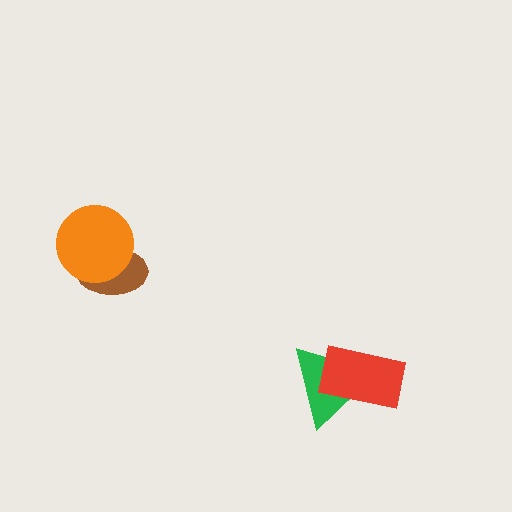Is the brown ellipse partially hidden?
Yes, it is partially covered by another shape.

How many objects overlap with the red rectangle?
1 object overlaps with the red rectangle.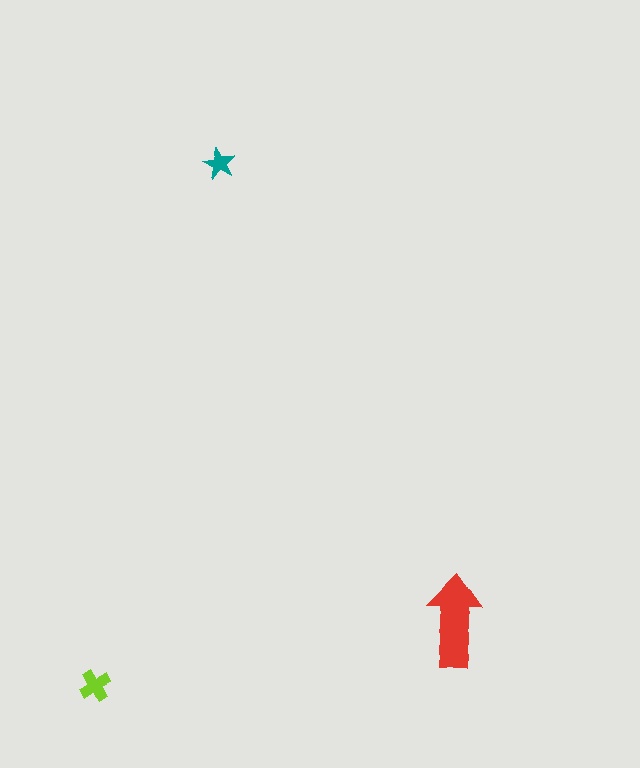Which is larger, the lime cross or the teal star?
The lime cross.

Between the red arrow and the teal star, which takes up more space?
The red arrow.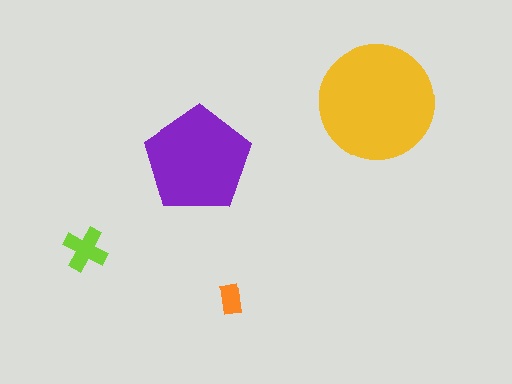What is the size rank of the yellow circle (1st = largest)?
1st.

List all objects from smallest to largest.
The orange rectangle, the lime cross, the purple pentagon, the yellow circle.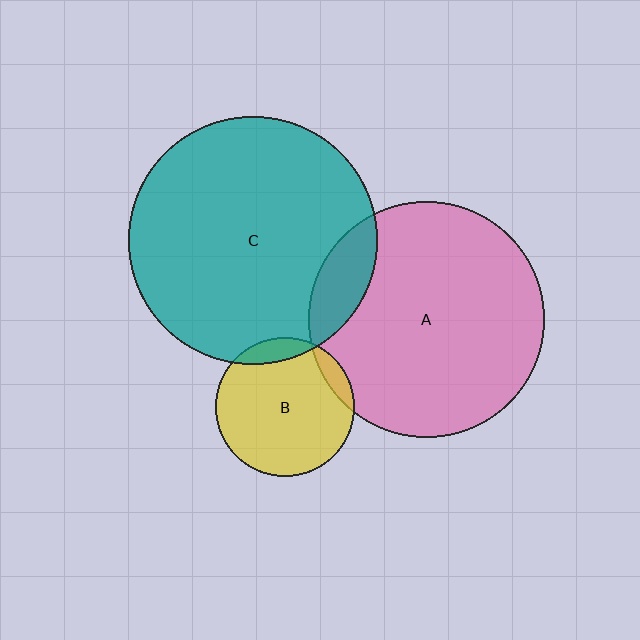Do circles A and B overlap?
Yes.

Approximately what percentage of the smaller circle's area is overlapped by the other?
Approximately 10%.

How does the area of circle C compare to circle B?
Approximately 3.2 times.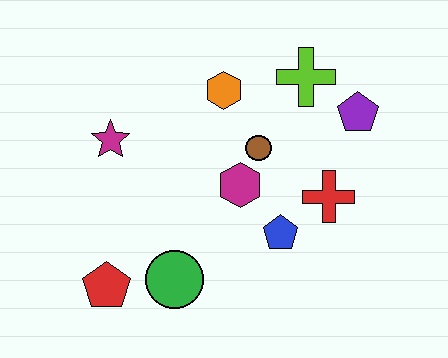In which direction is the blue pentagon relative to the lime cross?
The blue pentagon is below the lime cross.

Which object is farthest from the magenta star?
The purple pentagon is farthest from the magenta star.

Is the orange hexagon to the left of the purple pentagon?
Yes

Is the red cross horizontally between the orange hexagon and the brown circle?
No